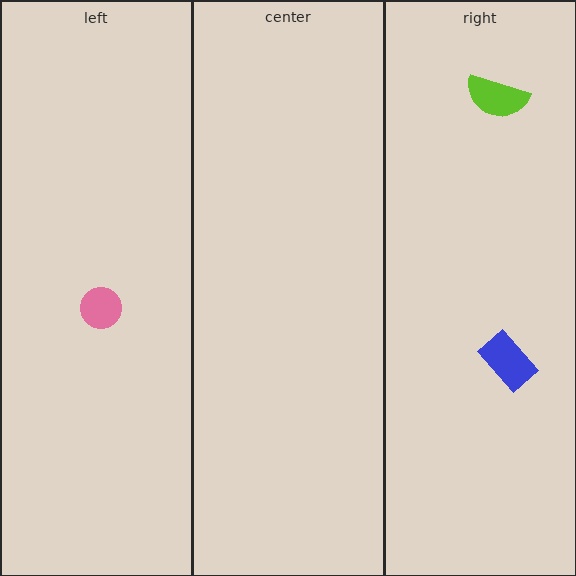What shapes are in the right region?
The lime semicircle, the blue rectangle.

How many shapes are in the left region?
1.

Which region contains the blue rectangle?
The right region.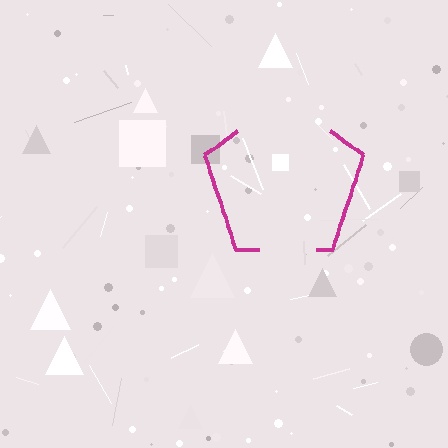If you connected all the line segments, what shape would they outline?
They would outline a pentagon.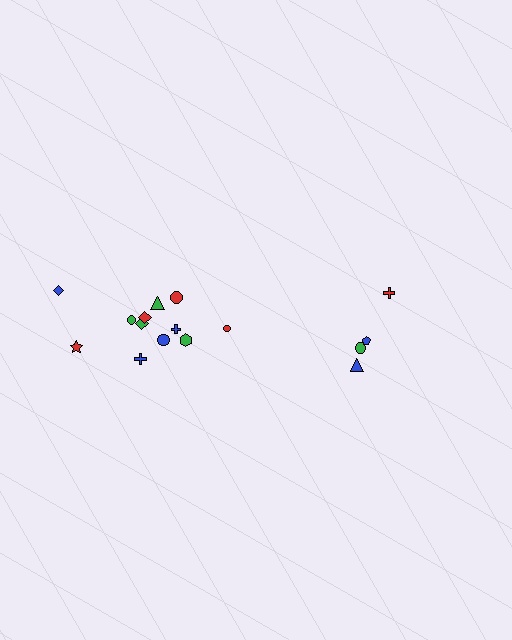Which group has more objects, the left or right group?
The left group.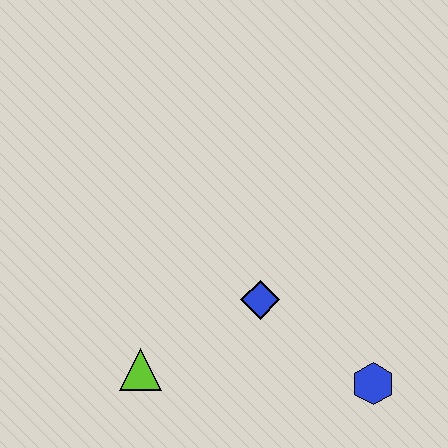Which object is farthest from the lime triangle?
The blue hexagon is farthest from the lime triangle.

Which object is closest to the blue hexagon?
The blue diamond is closest to the blue hexagon.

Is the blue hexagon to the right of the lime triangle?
Yes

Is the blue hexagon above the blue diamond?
No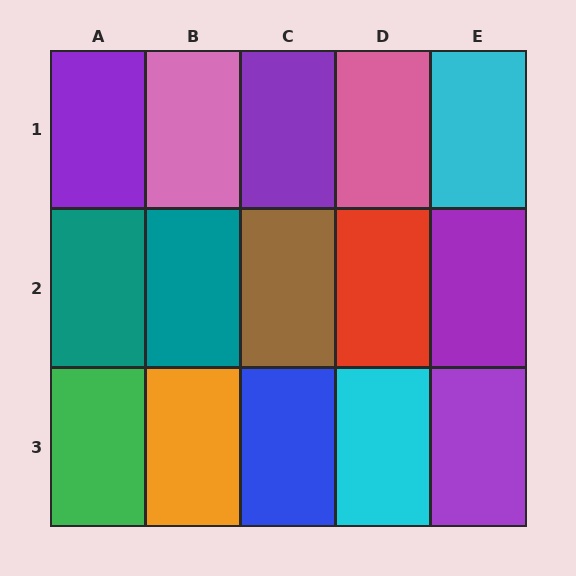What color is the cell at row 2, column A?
Teal.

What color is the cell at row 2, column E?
Purple.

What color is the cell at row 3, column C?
Blue.